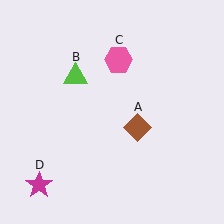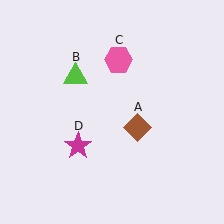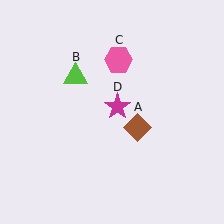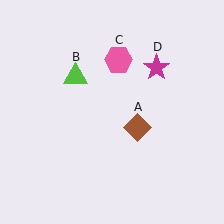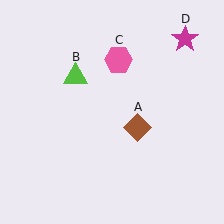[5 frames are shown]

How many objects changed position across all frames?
1 object changed position: magenta star (object D).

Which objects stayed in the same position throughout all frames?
Brown diamond (object A) and lime triangle (object B) and pink hexagon (object C) remained stationary.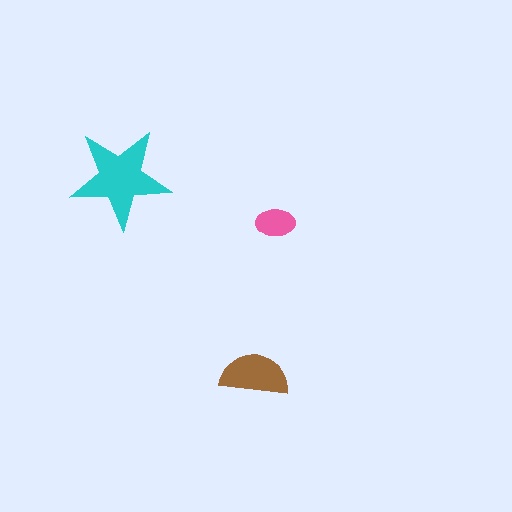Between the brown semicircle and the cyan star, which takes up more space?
The cyan star.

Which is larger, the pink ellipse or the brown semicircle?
The brown semicircle.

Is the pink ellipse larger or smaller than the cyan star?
Smaller.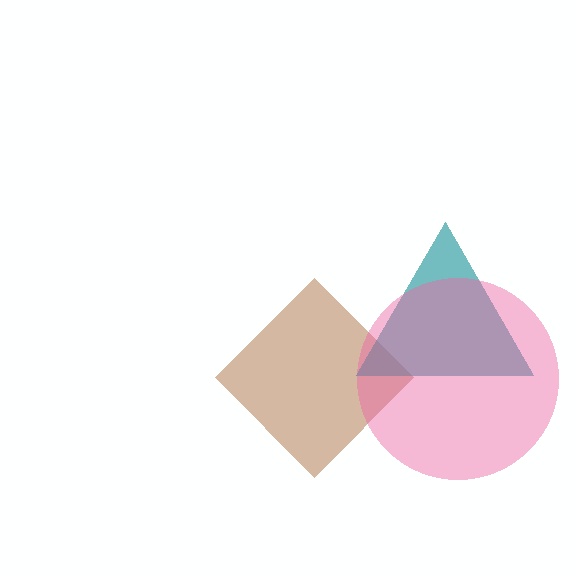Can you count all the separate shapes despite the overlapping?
Yes, there are 3 separate shapes.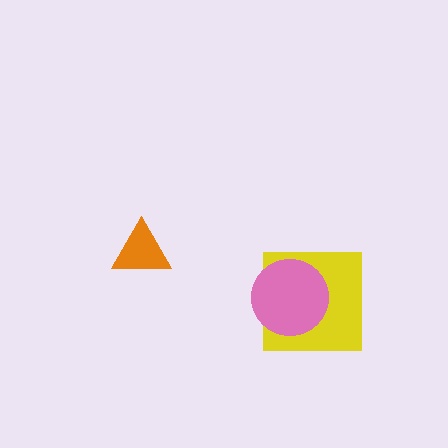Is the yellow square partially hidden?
Yes, it is partially covered by another shape.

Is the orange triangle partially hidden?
No, no other shape covers it.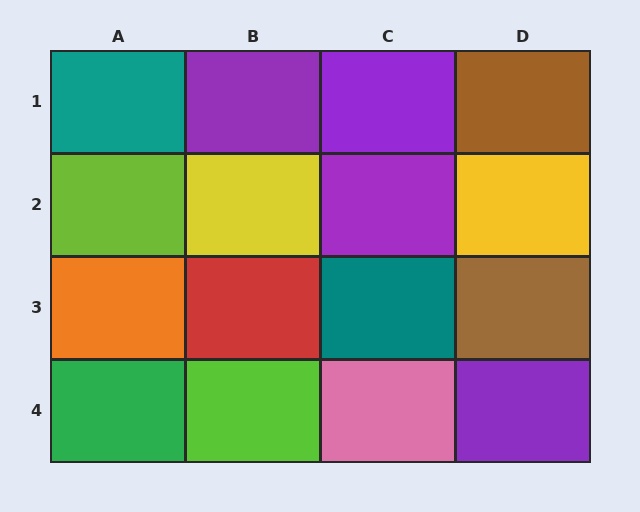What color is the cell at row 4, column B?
Lime.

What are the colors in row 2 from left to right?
Lime, yellow, purple, yellow.